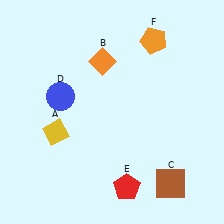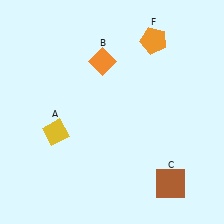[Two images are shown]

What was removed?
The blue circle (D), the red pentagon (E) were removed in Image 2.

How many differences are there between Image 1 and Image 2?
There are 2 differences between the two images.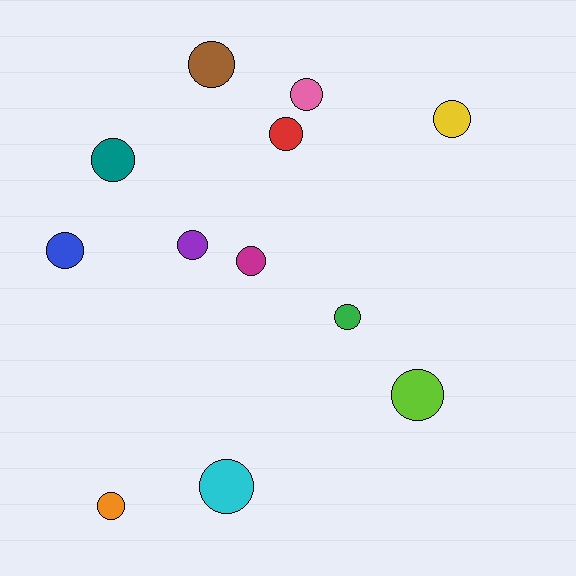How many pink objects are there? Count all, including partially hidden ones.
There is 1 pink object.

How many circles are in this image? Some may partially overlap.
There are 12 circles.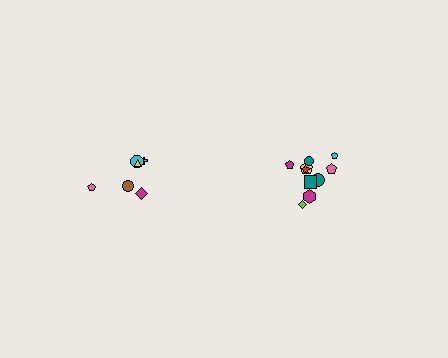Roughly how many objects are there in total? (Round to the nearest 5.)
Roughly 15 objects in total.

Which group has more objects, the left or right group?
The right group.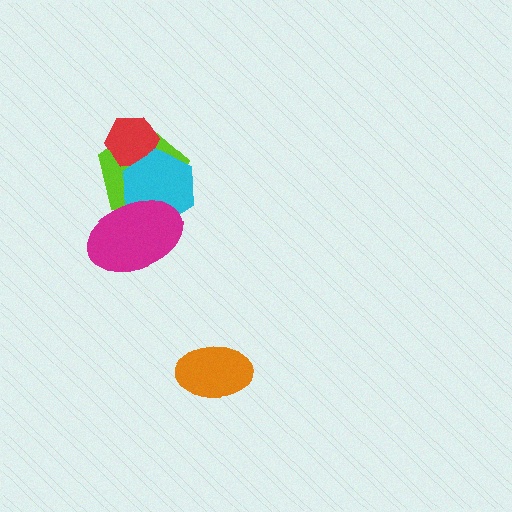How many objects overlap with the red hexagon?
2 objects overlap with the red hexagon.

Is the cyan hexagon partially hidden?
Yes, it is partially covered by another shape.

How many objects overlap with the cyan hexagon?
3 objects overlap with the cyan hexagon.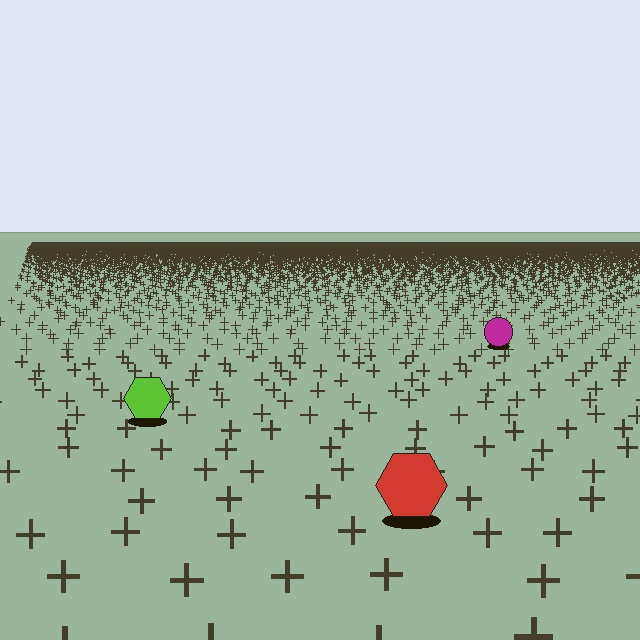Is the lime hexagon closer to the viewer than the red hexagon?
No. The red hexagon is closer — you can tell from the texture gradient: the ground texture is coarser near it.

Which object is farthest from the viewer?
The magenta circle is farthest from the viewer. It appears smaller and the ground texture around it is denser.